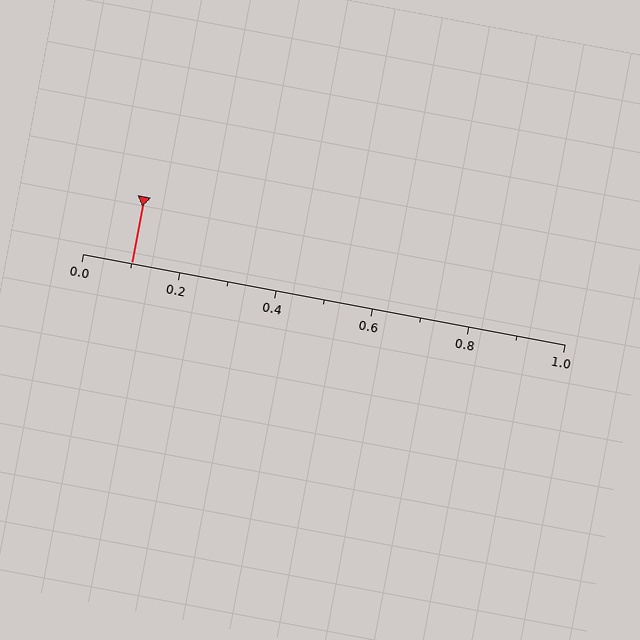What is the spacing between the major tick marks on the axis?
The major ticks are spaced 0.2 apart.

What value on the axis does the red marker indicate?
The marker indicates approximately 0.1.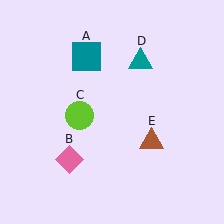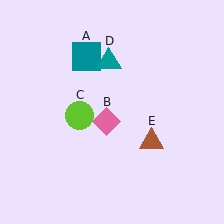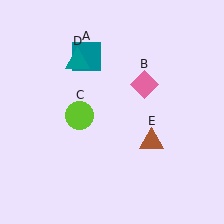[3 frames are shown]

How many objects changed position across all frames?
2 objects changed position: pink diamond (object B), teal triangle (object D).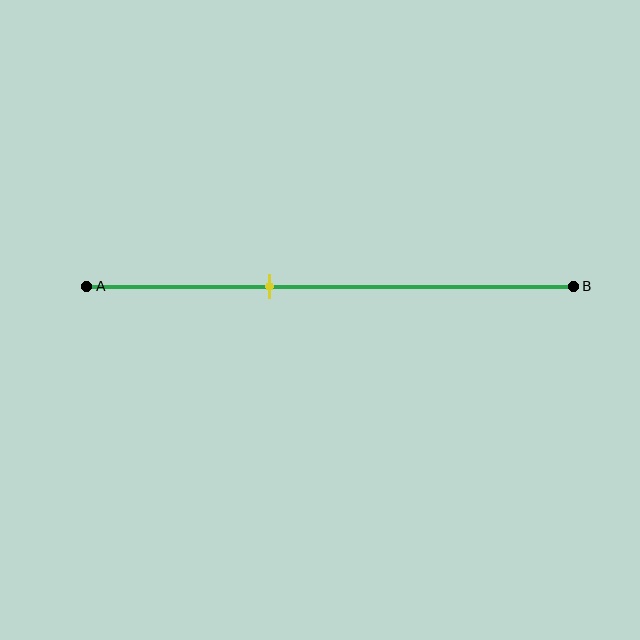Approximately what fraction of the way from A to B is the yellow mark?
The yellow mark is approximately 40% of the way from A to B.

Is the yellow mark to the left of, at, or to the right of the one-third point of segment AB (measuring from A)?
The yellow mark is to the right of the one-third point of segment AB.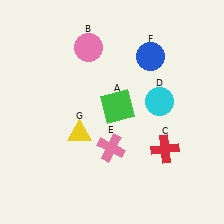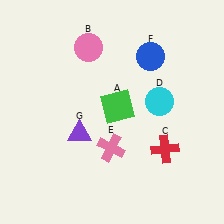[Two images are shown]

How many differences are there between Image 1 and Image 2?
There is 1 difference between the two images.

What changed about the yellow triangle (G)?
In Image 1, G is yellow. In Image 2, it changed to purple.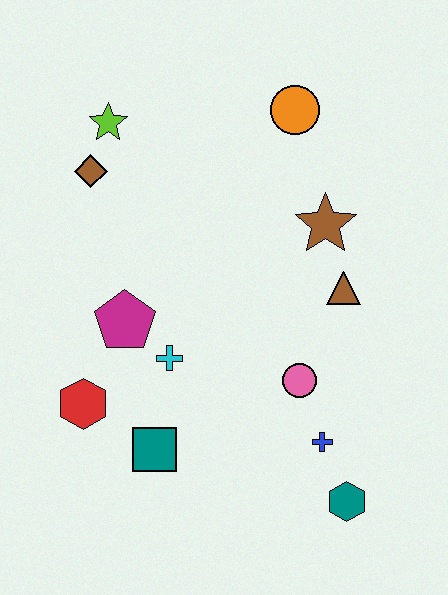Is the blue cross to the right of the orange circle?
Yes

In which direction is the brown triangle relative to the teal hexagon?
The brown triangle is above the teal hexagon.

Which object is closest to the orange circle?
The brown star is closest to the orange circle.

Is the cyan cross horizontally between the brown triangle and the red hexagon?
Yes